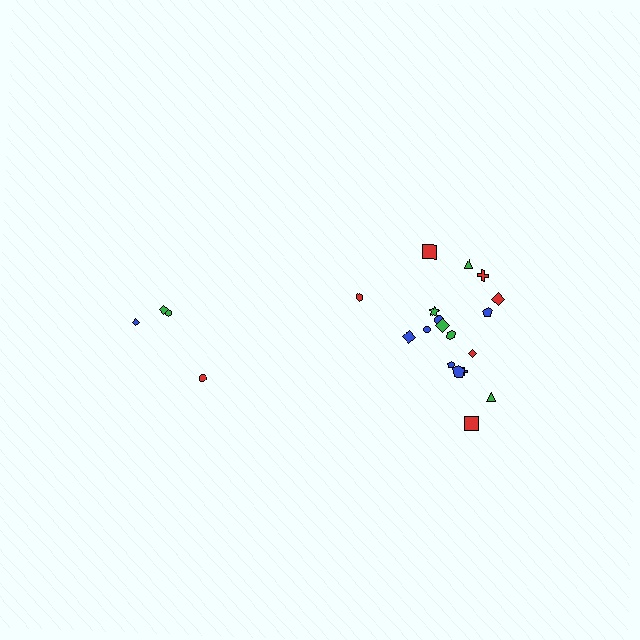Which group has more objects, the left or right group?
The right group.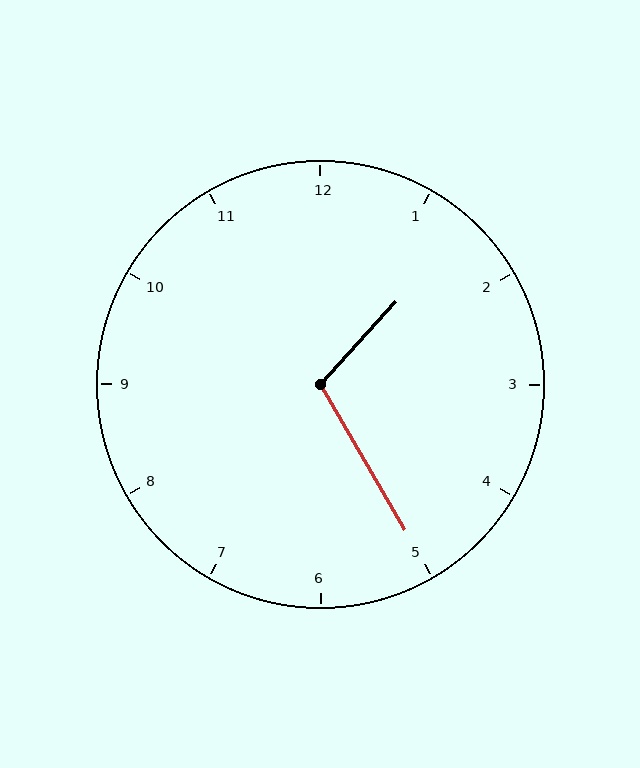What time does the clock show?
1:25.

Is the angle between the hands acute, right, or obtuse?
It is obtuse.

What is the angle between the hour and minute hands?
Approximately 108 degrees.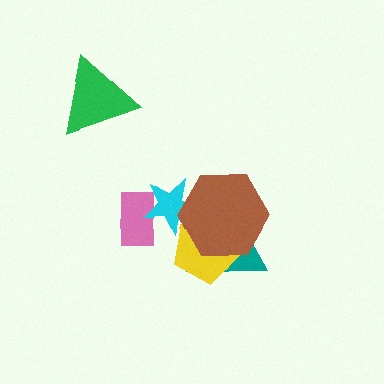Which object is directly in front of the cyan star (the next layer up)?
The yellow pentagon is directly in front of the cyan star.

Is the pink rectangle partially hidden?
Yes, it is partially covered by another shape.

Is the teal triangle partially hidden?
Yes, it is partially covered by another shape.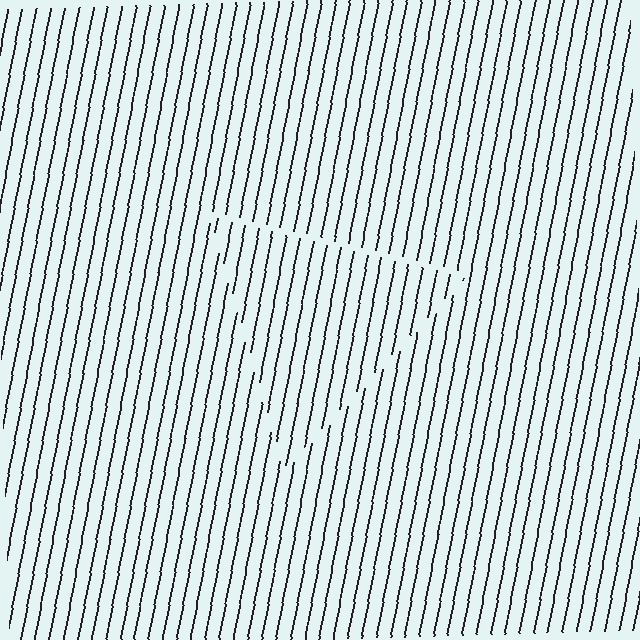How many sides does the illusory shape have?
3 sides — the line-ends trace a triangle.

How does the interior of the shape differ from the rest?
The interior of the shape contains the same grating, shifted by half a period — the contour is defined by the phase discontinuity where line-ends from the inner and outer gratings abut.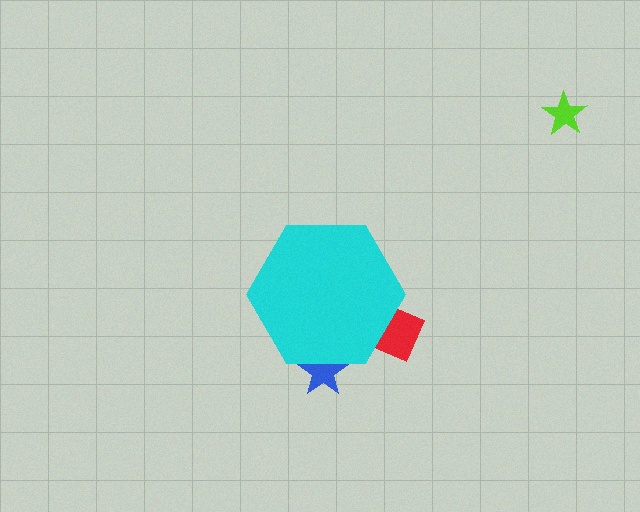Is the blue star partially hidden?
Yes, the blue star is partially hidden behind the cyan hexagon.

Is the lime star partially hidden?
No, the lime star is fully visible.